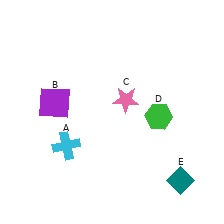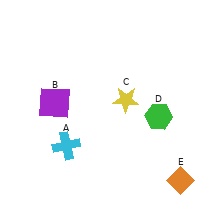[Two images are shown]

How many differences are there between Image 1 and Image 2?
There are 2 differences between the two images.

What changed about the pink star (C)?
In Image 1, C is pink. In Image 2, it changed to yellow.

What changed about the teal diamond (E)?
In Image 1, E is teal. In Image 2, it changed to orange.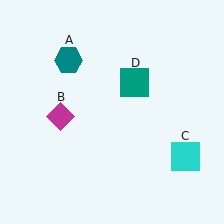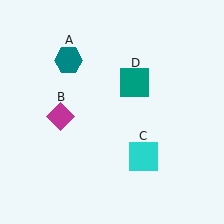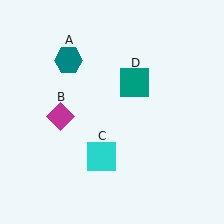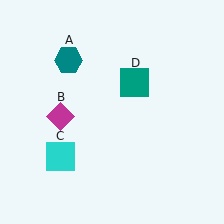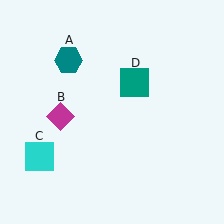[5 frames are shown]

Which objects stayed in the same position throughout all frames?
Teal hexagon (object A) and magenta diamond (object B) and teal square (object D) remained stationary.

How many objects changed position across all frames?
1 object changed position: cyan square (object C).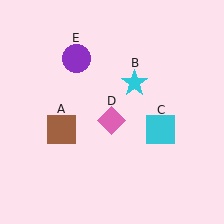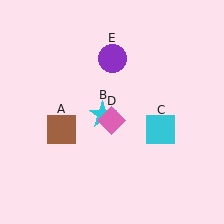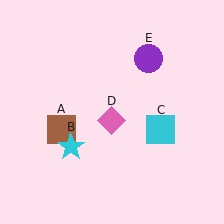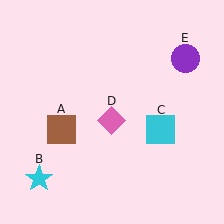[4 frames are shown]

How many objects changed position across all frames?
2 objects changed position: cyan star (object B), purple circle (object E).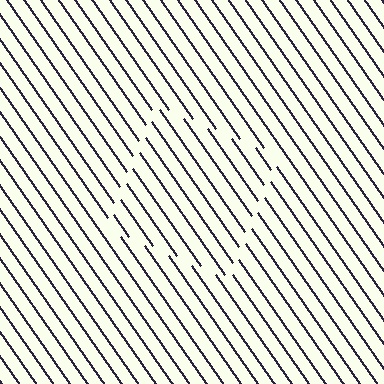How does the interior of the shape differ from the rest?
The interior of the shape contains the same grating, shifted by half a period — the contour is defined by the phase discontinuity where line-ends from the inner and outer gratings abut.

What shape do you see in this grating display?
An illusory square. The interior of the shape contains the same grating, shifted by half a period — the contour is defined by the phase discontinuity where line-ends from the inner and outer gratings abut.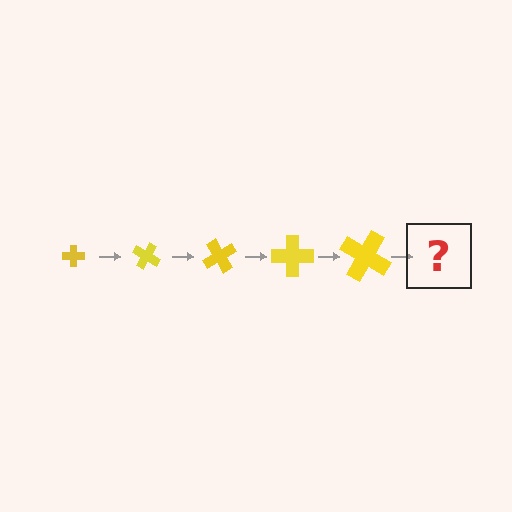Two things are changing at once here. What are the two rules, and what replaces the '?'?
The two rules are that the cross grows larger each step and it rotates 30 degrees each step. The '?' should be a cross, larger than the previous one and rotated 150 degrees from the start.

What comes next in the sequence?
The next element should be a cross, larger than the previous one and rotated 150 degrees from the start.